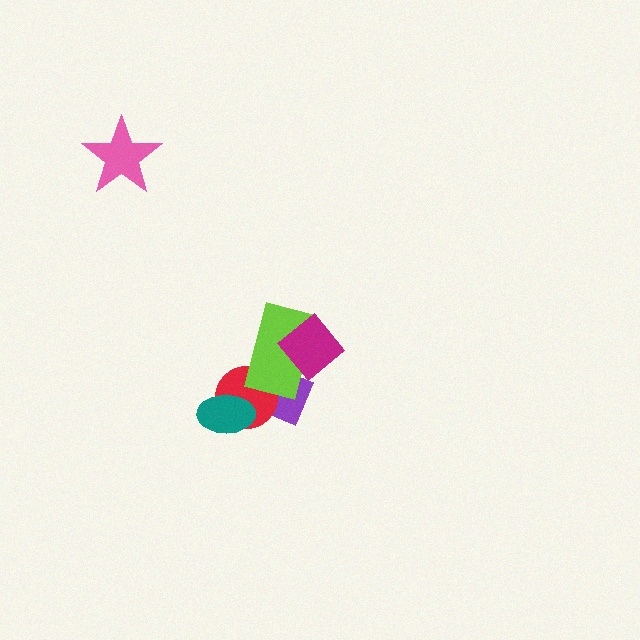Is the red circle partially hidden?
Yes, it is partially covered by another shape.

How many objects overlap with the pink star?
0 objects overlap with the pink star.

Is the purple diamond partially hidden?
Yes, it is partially covered by another shape.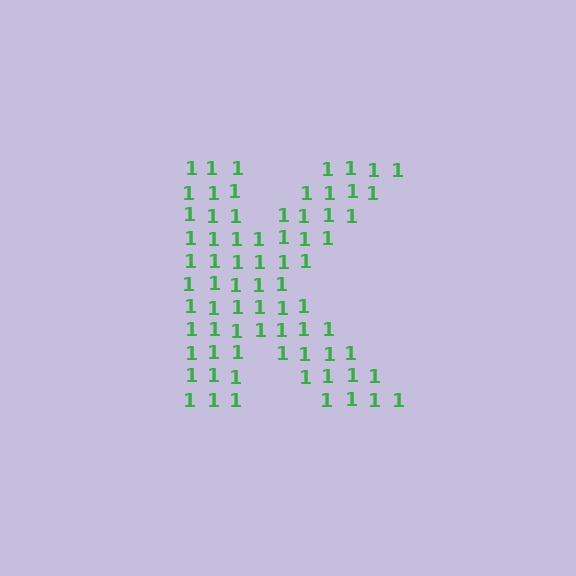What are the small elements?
The small elements are digit 1's.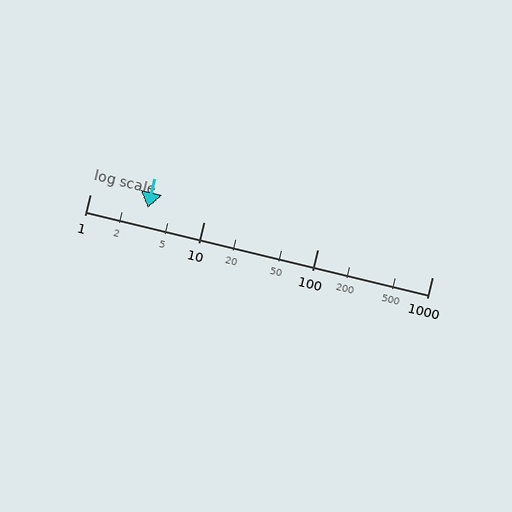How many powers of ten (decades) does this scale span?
The scale spans 3 decades, from 1 to 1000.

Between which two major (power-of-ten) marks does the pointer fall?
The pointer is between 1 and 10.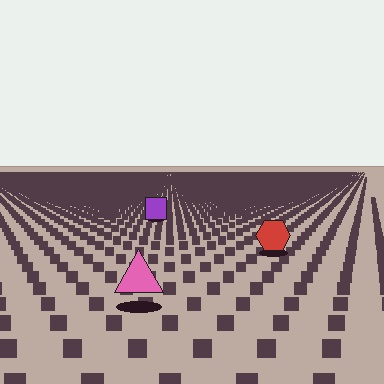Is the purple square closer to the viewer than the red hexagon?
No. The red hexagon is closer — you can tell from the texture gradient: the ground texture is coarser near it.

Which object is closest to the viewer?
The pink triangle is closest. The texture marks near it are larger and more spread out.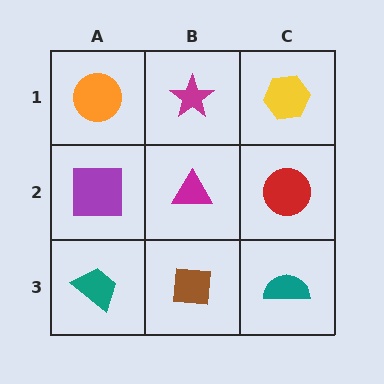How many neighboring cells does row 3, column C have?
2.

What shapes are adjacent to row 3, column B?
A magenta triangle (row 2, column B), a teal trapezoid (row 3, column A), a teal semicircle (row 3, column C).